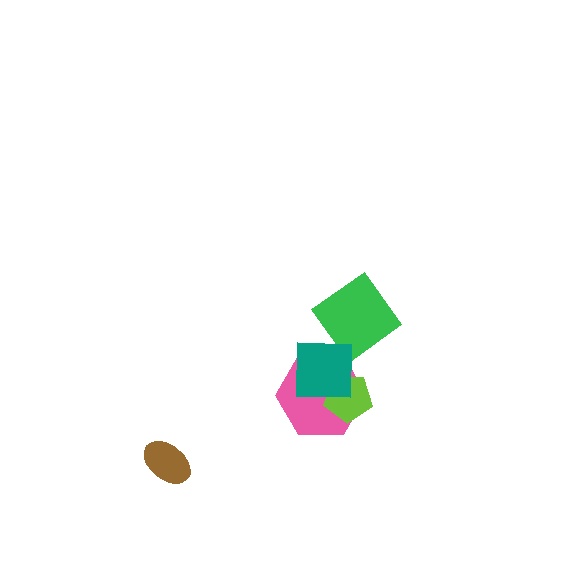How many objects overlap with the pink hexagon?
2 objects overlap with the pink hexagon.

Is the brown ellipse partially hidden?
No, no other shape covers it.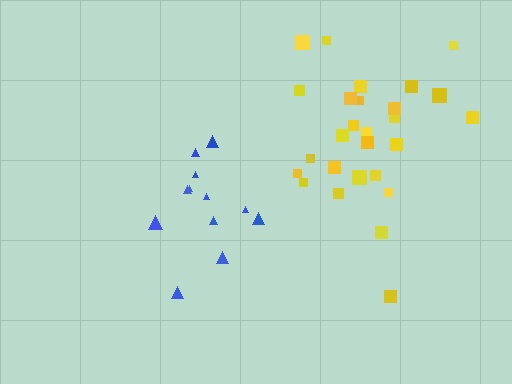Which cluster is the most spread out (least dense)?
Yellow.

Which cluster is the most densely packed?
Blue.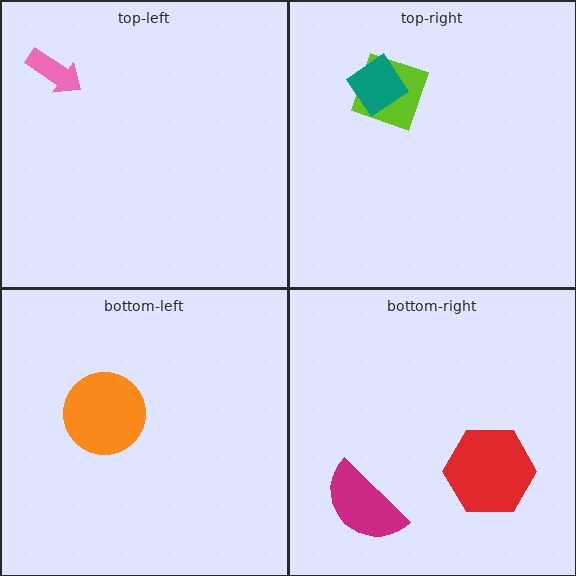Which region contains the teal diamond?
The top-right region.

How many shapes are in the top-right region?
2.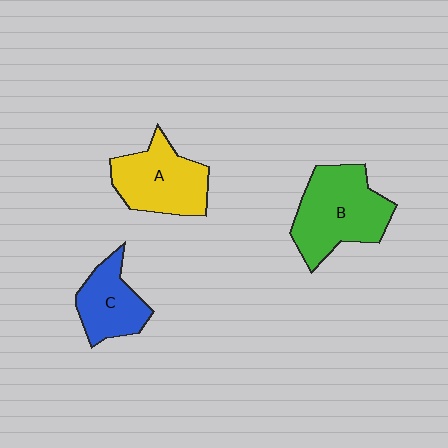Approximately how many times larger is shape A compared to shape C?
Approximately 1.3 times.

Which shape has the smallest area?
Shape C (blue).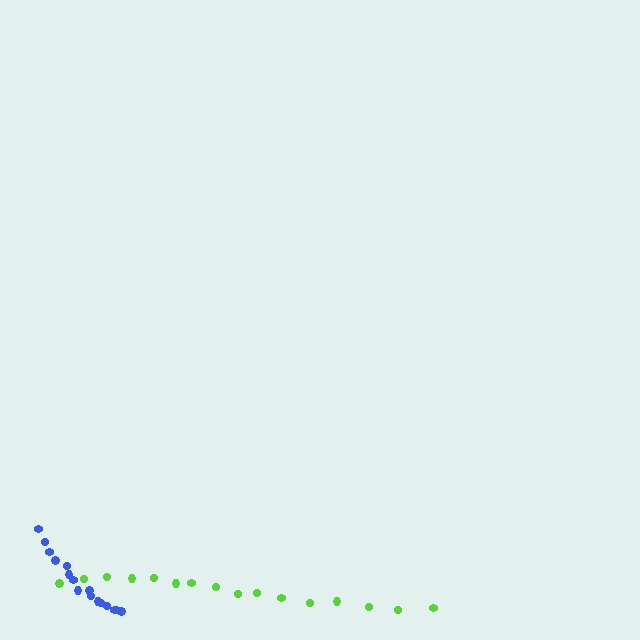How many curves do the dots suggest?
There are 2 distinct paths.